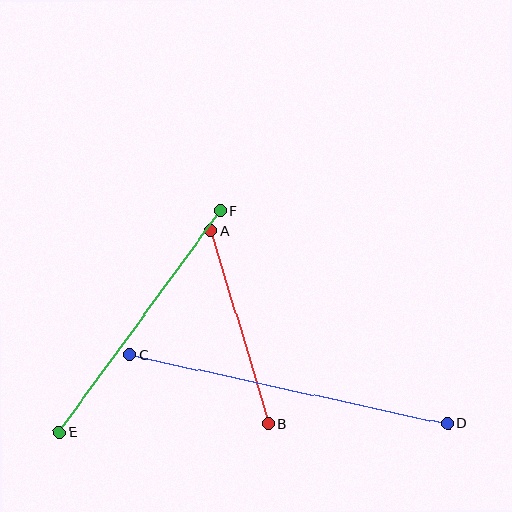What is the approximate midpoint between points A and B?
The midpoint is at approximately (240, 327) pixels.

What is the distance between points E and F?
The distance is approximately 273 pixels.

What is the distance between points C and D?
The distance is approximately 326 pixels.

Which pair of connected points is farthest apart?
Points C and D are farthest apart.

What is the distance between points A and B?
The distance is approximately 201 pixels.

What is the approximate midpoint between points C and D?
The midpoint is at approximately (289, 389) pixels.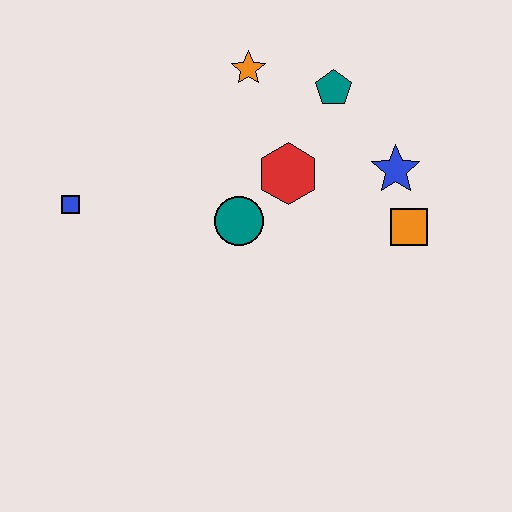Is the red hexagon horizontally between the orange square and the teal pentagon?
No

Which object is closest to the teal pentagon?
The orange star is closest to the teal pentagon.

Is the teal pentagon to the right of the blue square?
Yes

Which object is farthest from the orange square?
The blue square is farthest from the orange square.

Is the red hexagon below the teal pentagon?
Yes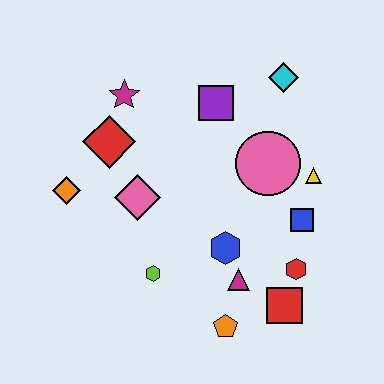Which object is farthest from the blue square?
The orange diamond is farthest from the blue square.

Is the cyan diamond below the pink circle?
No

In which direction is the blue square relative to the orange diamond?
The blue square is to the right of the orange diamond.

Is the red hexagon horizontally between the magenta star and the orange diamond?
No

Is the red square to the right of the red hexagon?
No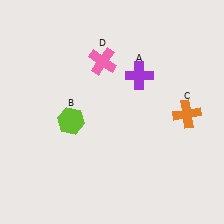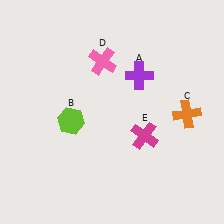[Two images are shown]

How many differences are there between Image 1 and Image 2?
There is 1 difference between the two images.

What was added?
A magenta cross (E) was added in Image 2.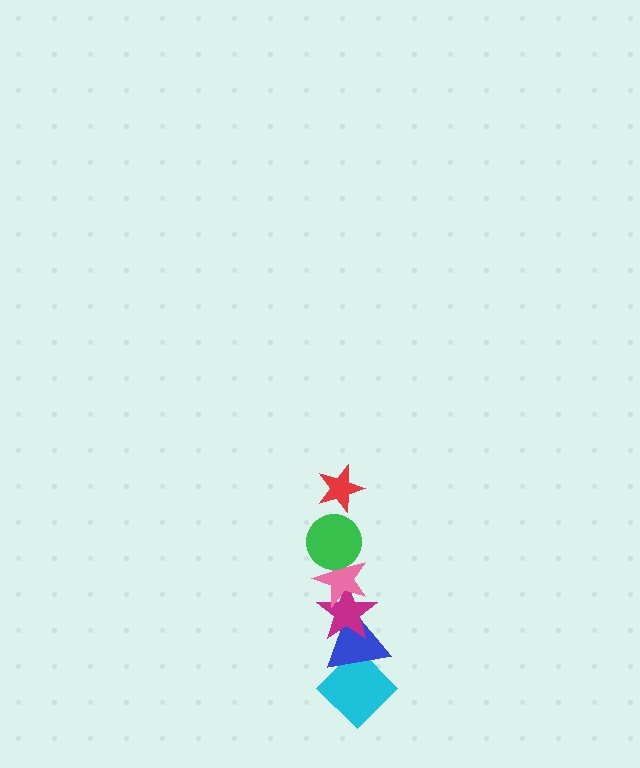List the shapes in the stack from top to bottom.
From top to bottom: the red star, the green circle, the pink star, the magenta star, the blue triangle, the cyan diamond.